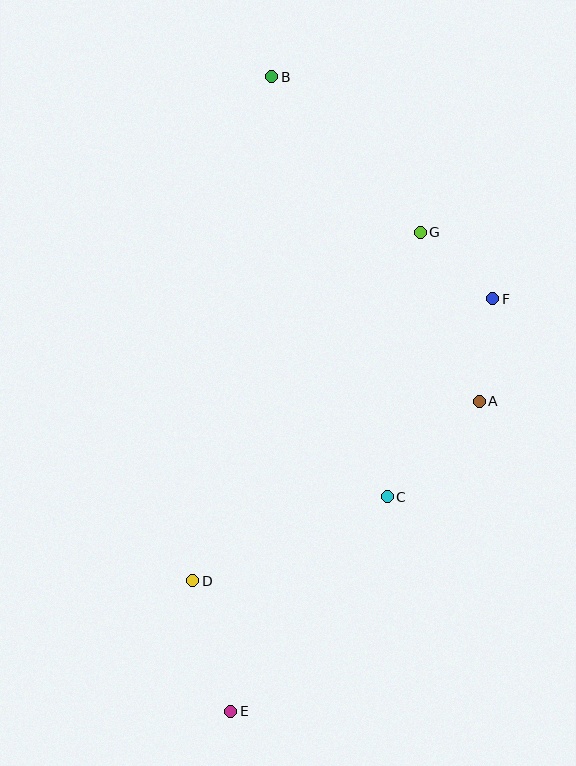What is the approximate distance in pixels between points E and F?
The distance between E and F is approximately 488 pixels.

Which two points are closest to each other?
Points F and G are closest to each other.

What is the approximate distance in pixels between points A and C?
The distance between A and C is approximately 133 pixels.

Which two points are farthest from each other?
Points B and E are farthest from each other.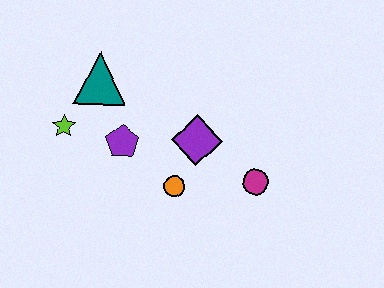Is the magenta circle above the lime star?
No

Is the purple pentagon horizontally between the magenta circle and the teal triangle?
Yes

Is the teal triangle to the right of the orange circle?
No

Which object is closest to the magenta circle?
The purple diamond is closest to the magenta circle.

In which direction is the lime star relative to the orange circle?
The lime star is to the left of the orange circle.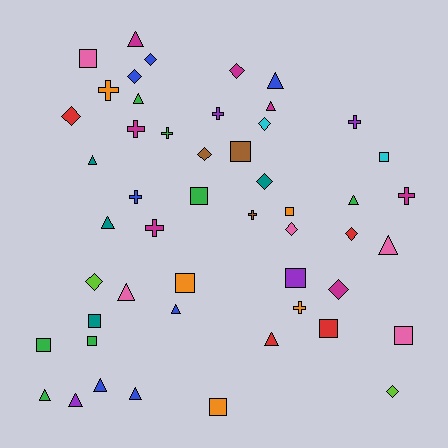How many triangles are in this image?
There are 15 triangles.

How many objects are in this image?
There are 50 objects.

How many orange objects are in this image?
There are 5 orange objects.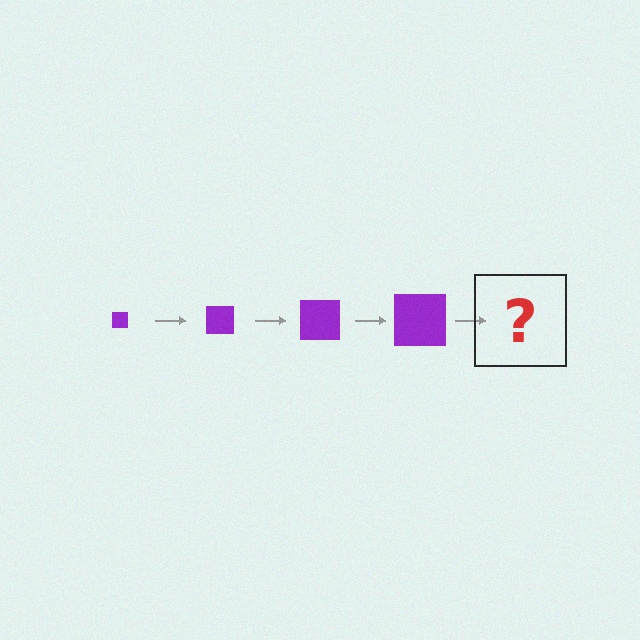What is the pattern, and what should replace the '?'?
The pattern is that the square gets progressively larger each step. The '?' should be a purple square, larger than the previous one.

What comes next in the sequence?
The next element should be a purple square, larger than the previous one.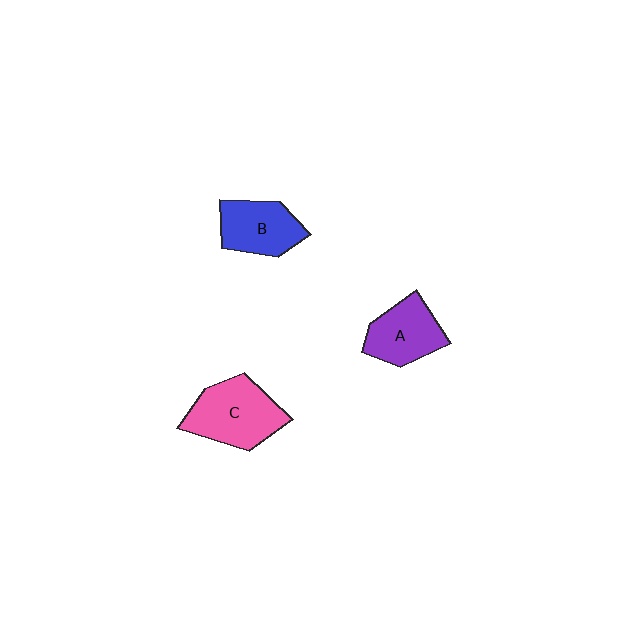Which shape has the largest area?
Shape C (pink).